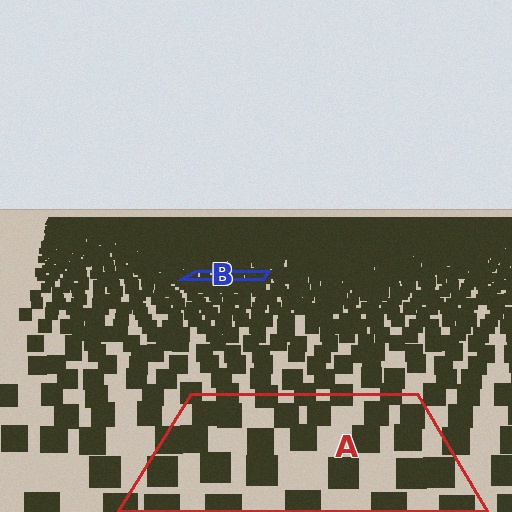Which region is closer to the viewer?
Region A is closer. The texture elements there are larger and more spread out.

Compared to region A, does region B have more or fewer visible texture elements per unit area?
Region B has more texture elements per unit area — they are packed more densely because it is farther away.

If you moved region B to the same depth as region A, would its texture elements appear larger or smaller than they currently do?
They would appear larger. At a closer depth, the same texture elements are projected at a bigger on-screen size.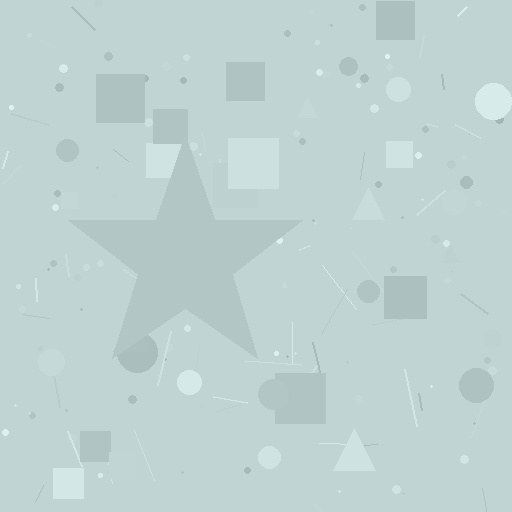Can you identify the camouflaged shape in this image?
The camouflaged shape is a star.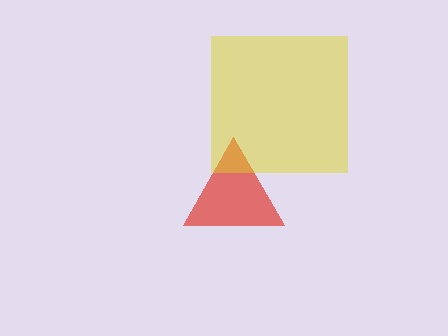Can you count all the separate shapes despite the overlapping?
Yes, there are 2 separate shapes.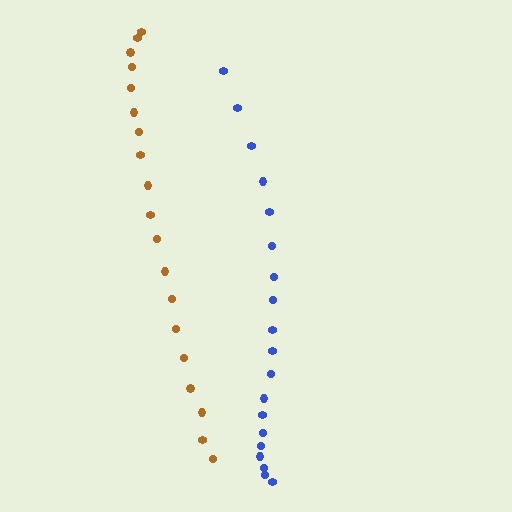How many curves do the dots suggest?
There are 2 distinct paths.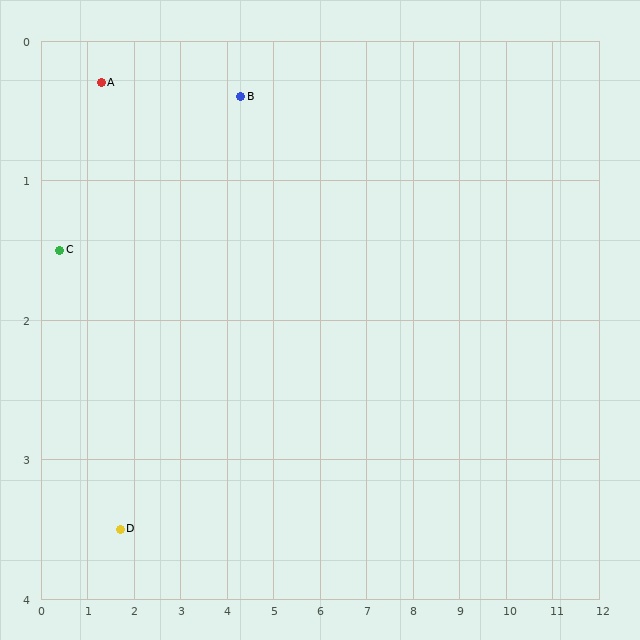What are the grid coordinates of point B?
Point B is at approximately (4.3, 0.4).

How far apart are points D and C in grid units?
Points D and C are about 2.4 grid units apart.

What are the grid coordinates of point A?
Point A is at approximately (1.3, 0.3).